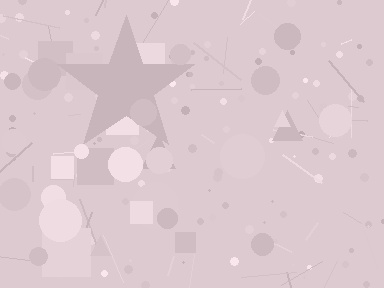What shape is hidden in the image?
A star is hidden in the image.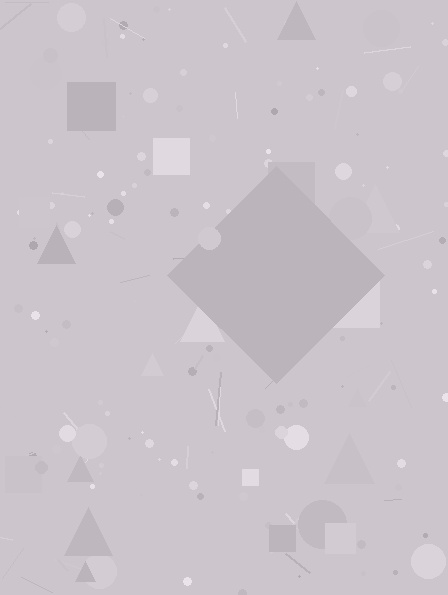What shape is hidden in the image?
A diamond is hidden in the image.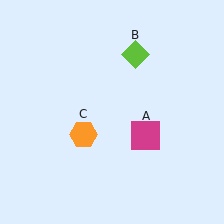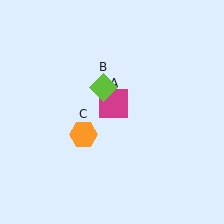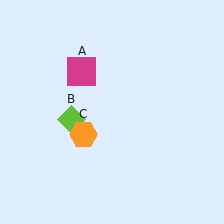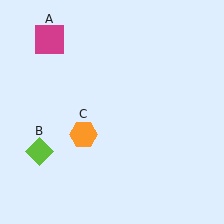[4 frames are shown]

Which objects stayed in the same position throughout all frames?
Orange hexagon (object C) remained stationary.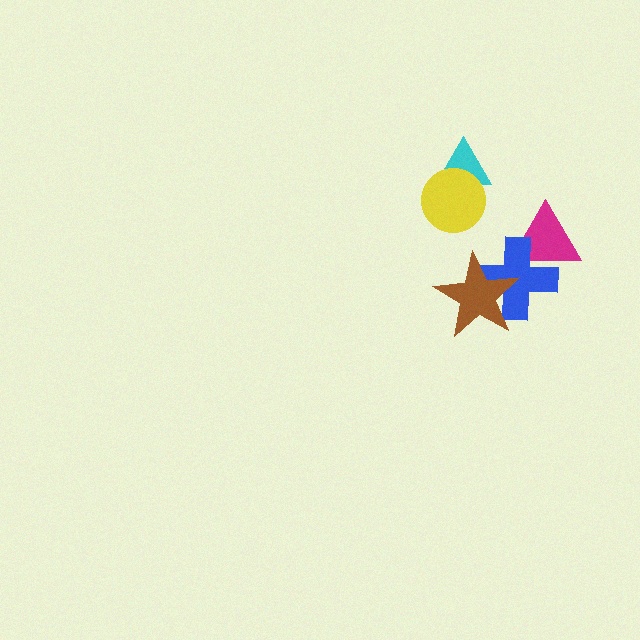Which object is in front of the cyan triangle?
The yellow circle is in front of the cyan triangle.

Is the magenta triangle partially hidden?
Yes, it is partially covered by another shape.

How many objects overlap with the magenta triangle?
1 object overlaps with the magenta triangle.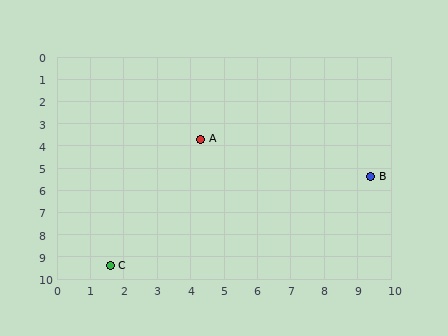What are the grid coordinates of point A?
Point A is at approximately (4.3, 3.7).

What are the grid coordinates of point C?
Point C is at approximately (1.6, 9.4).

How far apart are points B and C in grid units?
Points B and C are about 8.8 grid units apart.